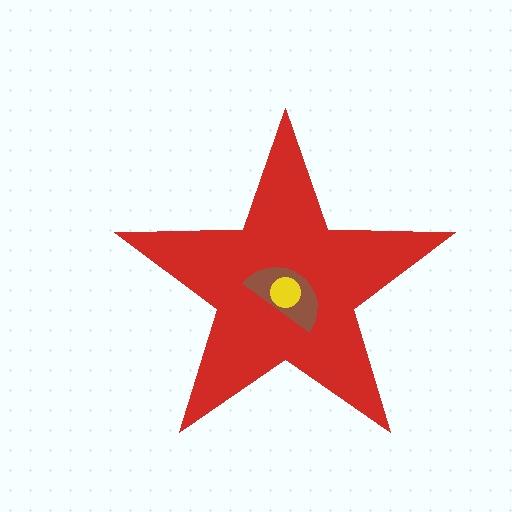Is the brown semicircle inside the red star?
Yes.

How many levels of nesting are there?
3.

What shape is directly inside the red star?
The brown semicircle.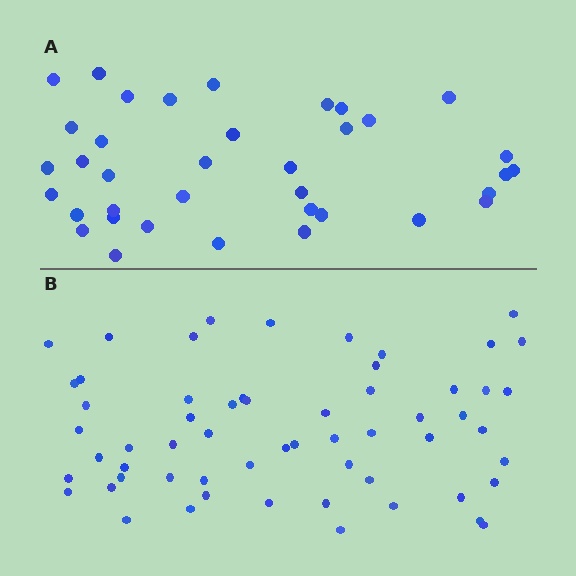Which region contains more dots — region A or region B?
Region B (the bottom region) has more dots.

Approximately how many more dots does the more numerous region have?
Region B has approximately 20 more dots than region A.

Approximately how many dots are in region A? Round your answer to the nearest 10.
About 40 dots. (The exact count is 37, which rounds to 40.)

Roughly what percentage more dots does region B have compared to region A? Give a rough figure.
About 60% more.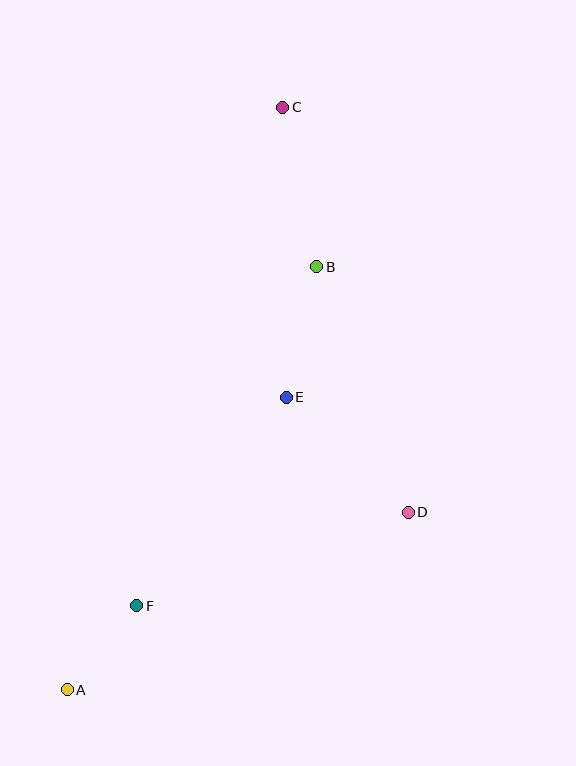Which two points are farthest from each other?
Points A and C are farthest from each other.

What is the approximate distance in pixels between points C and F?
The distance between C and F is approximately 520 pixels.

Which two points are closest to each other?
Points A and F are closest to each other.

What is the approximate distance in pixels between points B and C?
The distance between B and C is approximately 163 pixels.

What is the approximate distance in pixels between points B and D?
The distance between B and D is approximately 262 pixels.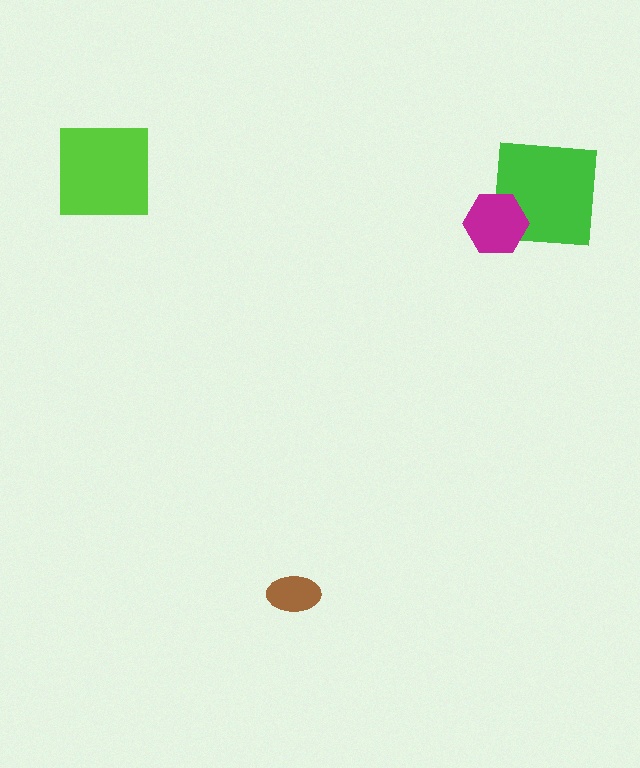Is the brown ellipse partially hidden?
No, no other shape covers it.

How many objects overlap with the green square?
1 object overlaps with the green square.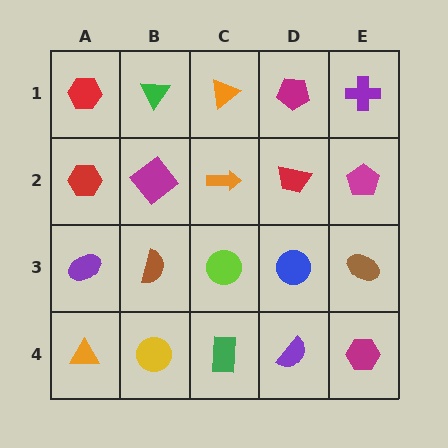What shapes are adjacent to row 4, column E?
A brown ellipse (row 3, column E), a purple semicircle (row 4, column D).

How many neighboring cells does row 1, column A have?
2.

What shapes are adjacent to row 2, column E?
A purple cross (row 1, column E), a brown ellipse (row 3, column E), a red trapezoid (row 2, column D).